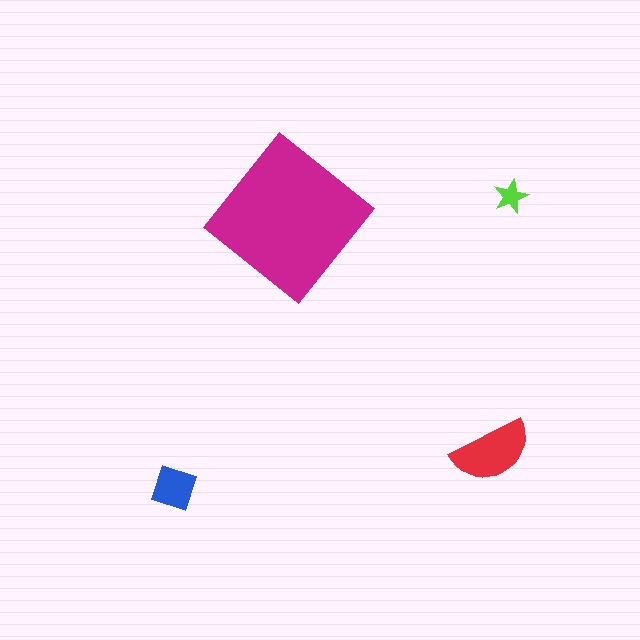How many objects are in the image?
There are 4 objects in the image.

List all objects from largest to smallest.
The magenta diamond, the red semicircle, the blue diamond, the lime star.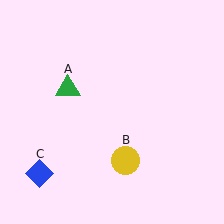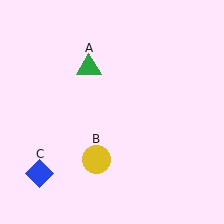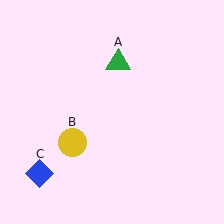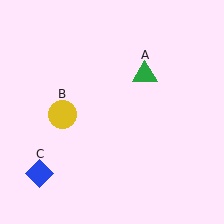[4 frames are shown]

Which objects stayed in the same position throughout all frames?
Blue diamond (object C) remained stationary.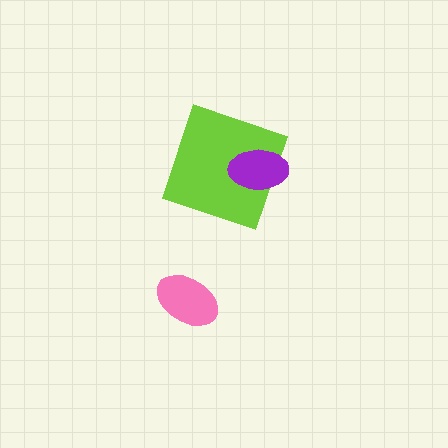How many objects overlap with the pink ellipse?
0 objects overlap with the pink ellipse.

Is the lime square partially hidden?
Yes, it is partially covered by another shape.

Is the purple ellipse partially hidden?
No, no other shape covers it.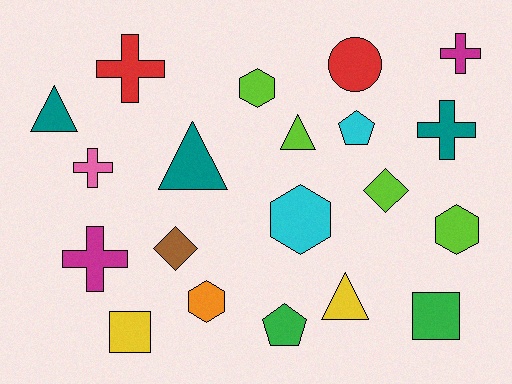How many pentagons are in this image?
There are 2 pentagons.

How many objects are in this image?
There are 20 objects.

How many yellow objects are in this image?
There are 2 yellow objects.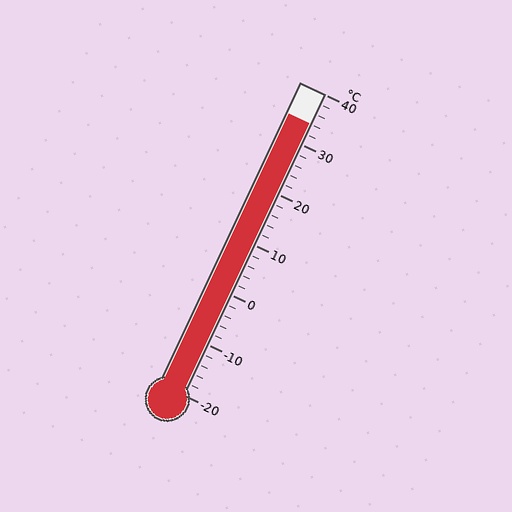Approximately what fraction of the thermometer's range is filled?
The thermometer is filled to approximately 90% of its range.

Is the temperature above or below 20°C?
The temperature is above 20°C.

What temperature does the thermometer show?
The thermometer shows approximately 34°C.